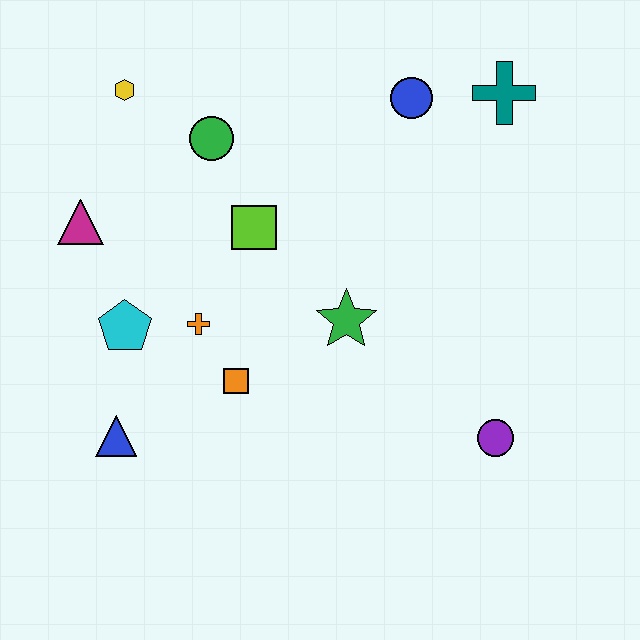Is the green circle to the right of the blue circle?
No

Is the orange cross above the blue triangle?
Yes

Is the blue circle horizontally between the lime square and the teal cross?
Yes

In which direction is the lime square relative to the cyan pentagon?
The lime square is to the right of the cyan pentagon.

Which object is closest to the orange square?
The orange cross is closest to the orange square.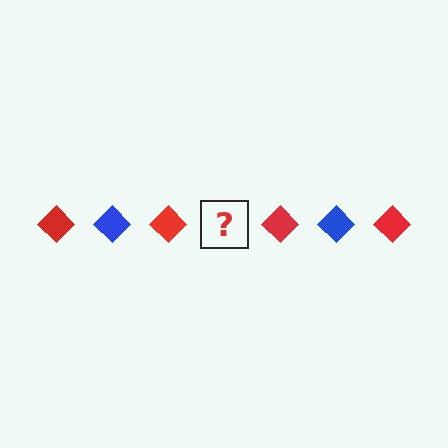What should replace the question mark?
The question mark should be replaced with a blue diamond.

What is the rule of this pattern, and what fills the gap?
The rule is that the pattern cycles through red, blue diamonds. The gap should be filled with a blue diamond.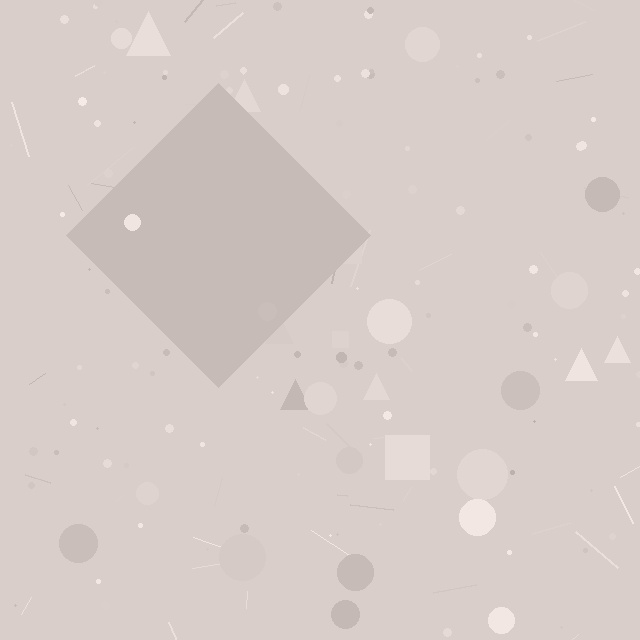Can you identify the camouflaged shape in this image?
The camouflaged shape is a diamond.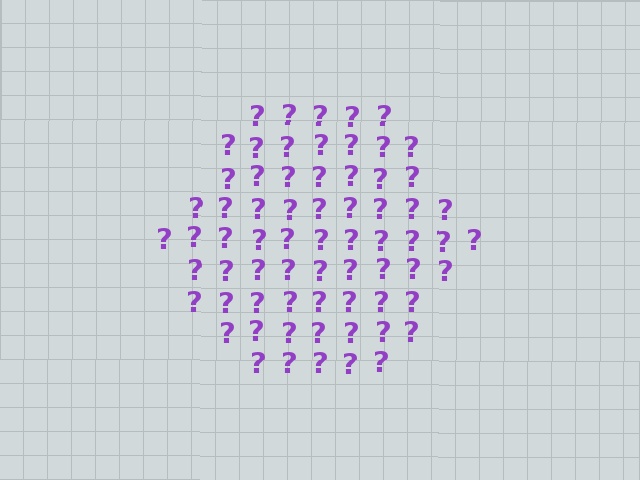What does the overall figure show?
The overall figure shows a hexagon.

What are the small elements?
The small elements are question marks.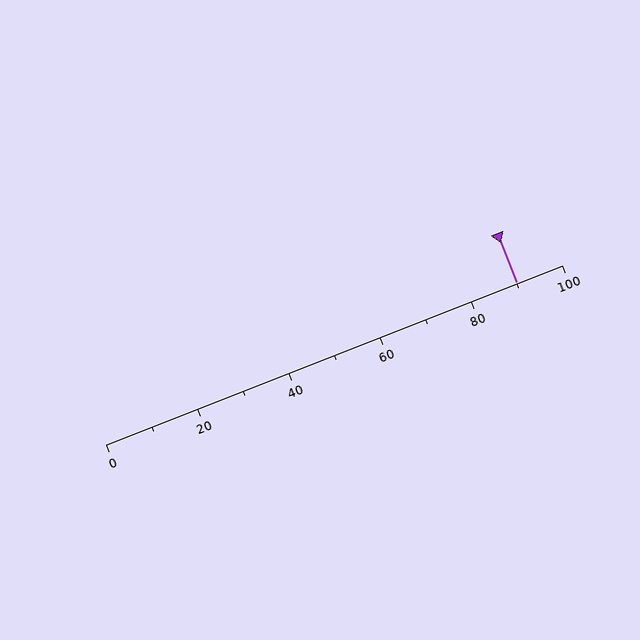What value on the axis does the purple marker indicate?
The marker indicates approximately 90.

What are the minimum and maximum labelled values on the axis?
The axis runs from 0 to 100.